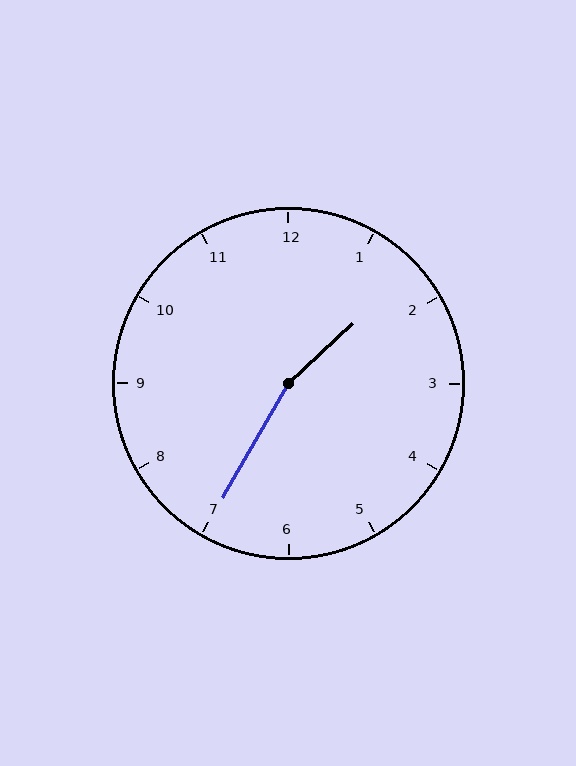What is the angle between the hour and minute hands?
Approximately 162 degrees.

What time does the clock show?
1:35.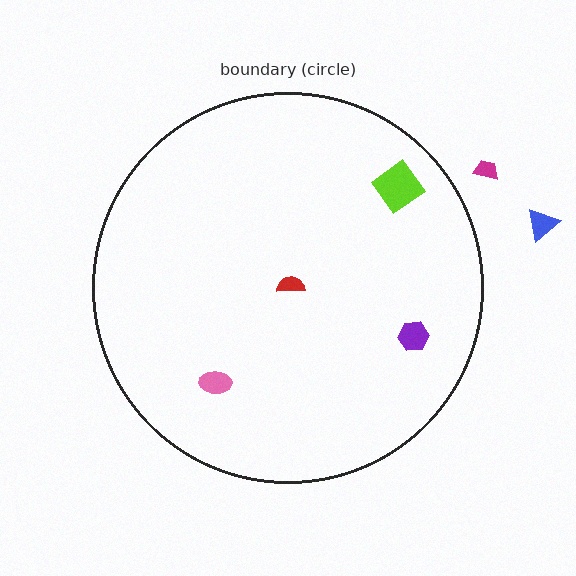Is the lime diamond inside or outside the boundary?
Inside.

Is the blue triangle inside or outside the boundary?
Outside.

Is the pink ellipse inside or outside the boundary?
Inside.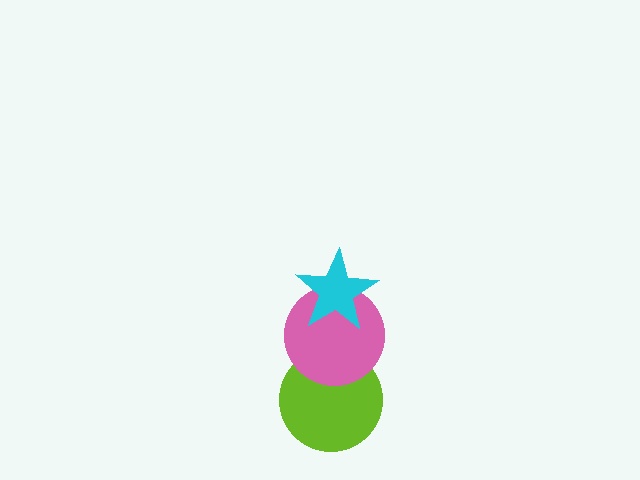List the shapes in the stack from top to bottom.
From top to bottom: the cyan star, the pink circle, the lime circle.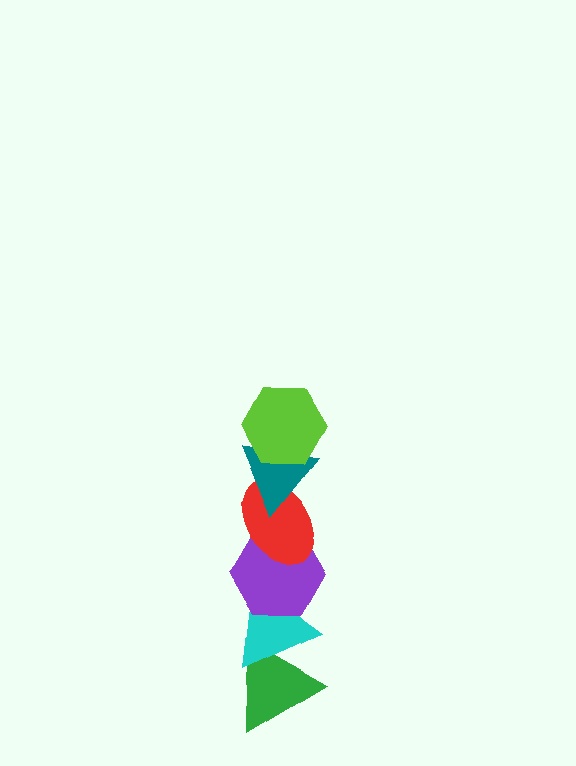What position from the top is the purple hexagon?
The purple hexagon is 4th from the top.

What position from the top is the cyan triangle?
The cyan triangle is 5th from the top.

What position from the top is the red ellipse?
The red ellipse is 3rd from the top.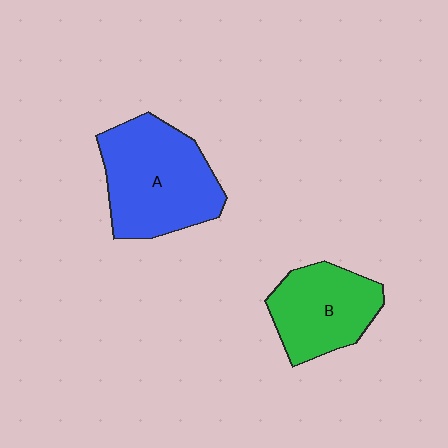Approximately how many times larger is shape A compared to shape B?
Approximately 1.4 times.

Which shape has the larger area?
Shape A (blue).